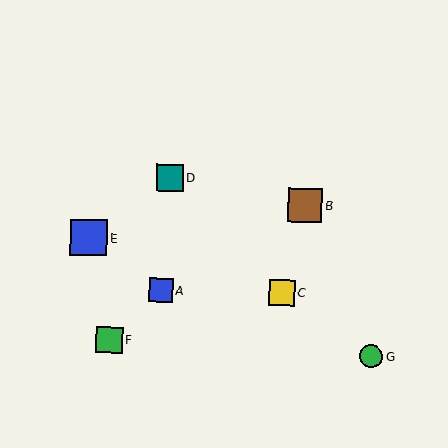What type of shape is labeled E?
Shape E is a blue square.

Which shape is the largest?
The blue square (labeled E) is the largest.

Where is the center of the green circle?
The center of the green circle is at (371, 356).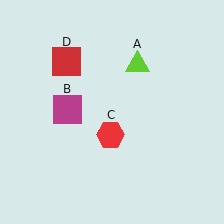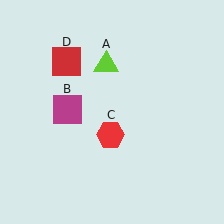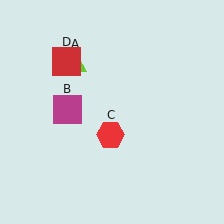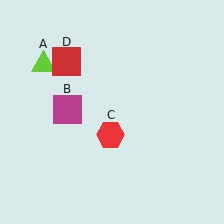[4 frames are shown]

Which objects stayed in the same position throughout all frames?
Magenta square (object B) and red hexagon (object C) and red square (object D) remained stationary.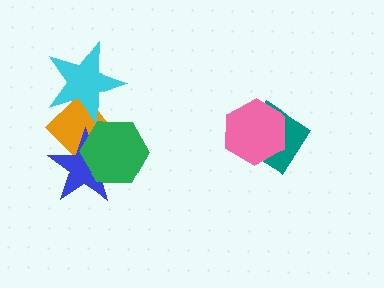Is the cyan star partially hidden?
No, no other shape covers it.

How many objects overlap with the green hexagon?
2 objects overlap with the green hexagon.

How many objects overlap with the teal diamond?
1 object overlaps with the teal diamond.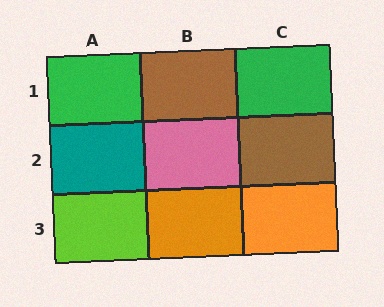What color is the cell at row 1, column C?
Green.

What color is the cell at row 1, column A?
Green.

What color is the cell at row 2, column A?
Teal.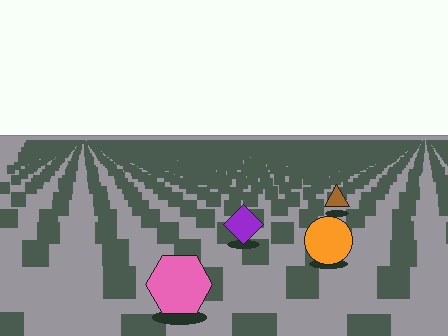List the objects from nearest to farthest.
From nearest to farthest: the pink hexagon, the orange circle, the purple diamond, the brown triangle.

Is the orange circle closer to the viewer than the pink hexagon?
No. The pink hexagon is closer — you can tell from the texture gradient: the ground texture is coarser near it.